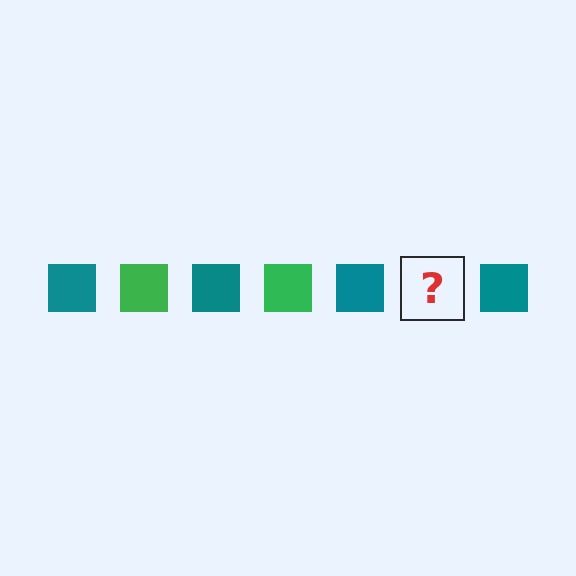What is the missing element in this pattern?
The missing element is a green square.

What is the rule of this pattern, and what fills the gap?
The rule is that the pattern cycles through teal, green squares. The gap should be filled with a green square.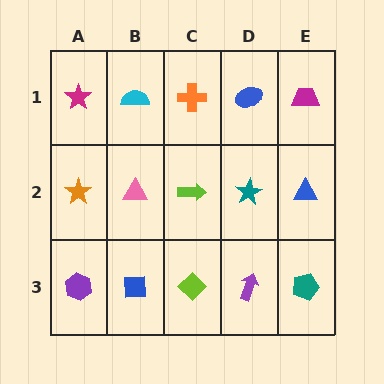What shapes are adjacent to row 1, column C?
A lime arrow (row 2, column C), a cyan semicircle (row 1, column B), a blue ellipse (row 1, column D).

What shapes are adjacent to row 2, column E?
A magenta trapezoid (row 1, column E), a teal pentagon (row 3, column E), a teal star (row 2, column D).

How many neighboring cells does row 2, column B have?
4.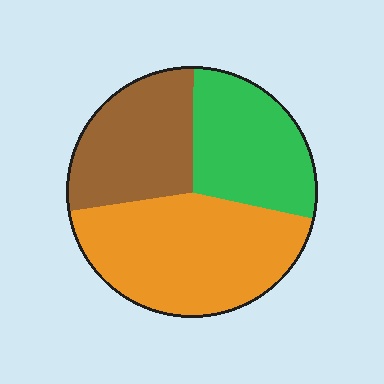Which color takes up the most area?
Orange, at roughly 45%.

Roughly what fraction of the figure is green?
Green covers 28% of the figure.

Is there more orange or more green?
Orange.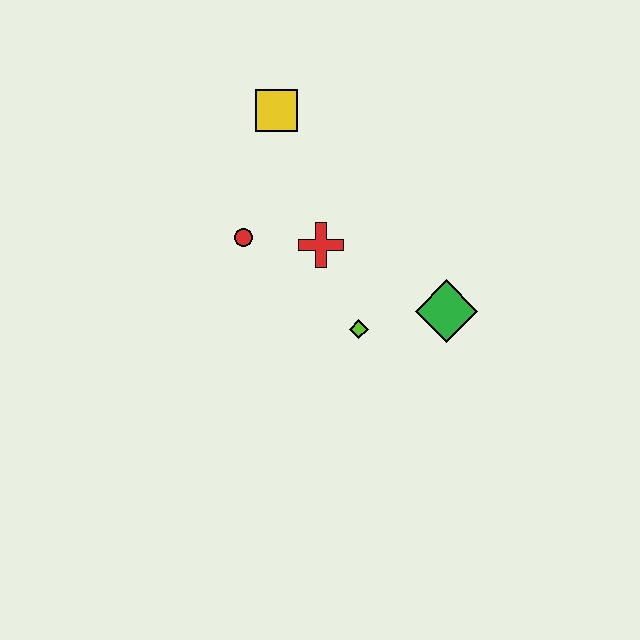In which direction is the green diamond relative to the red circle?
The green diamond is to the right of the red circle.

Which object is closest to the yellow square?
The red circle is closest to the yellow square.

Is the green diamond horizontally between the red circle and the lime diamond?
No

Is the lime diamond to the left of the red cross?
No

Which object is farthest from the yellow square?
The green diamond is farthest from the yellow square.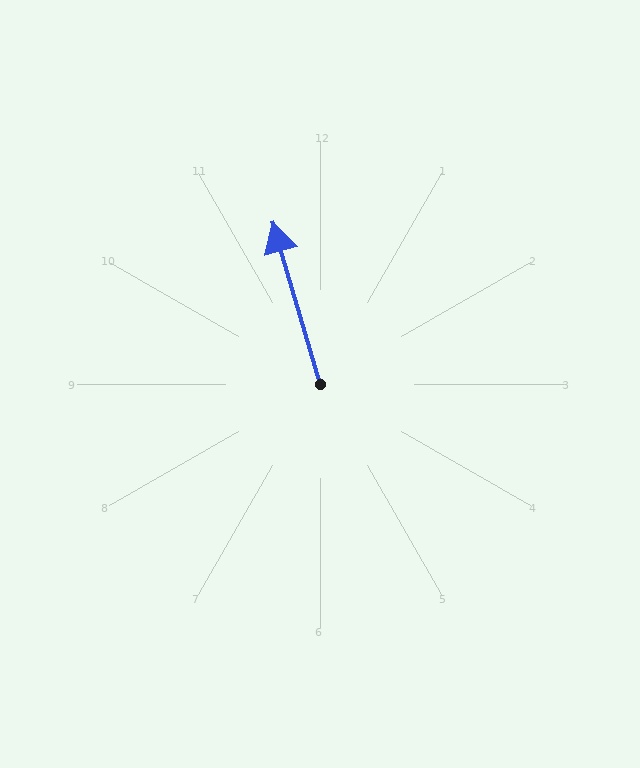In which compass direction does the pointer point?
North.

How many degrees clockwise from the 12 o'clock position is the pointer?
Approximately 344 degrees.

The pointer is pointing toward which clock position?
Roughly 11 o'clock.